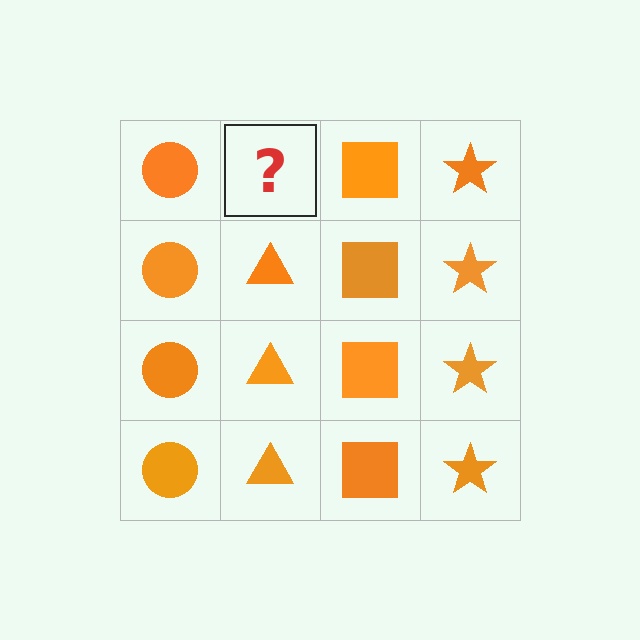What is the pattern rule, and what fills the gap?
The rule is that each column has a consistent shape. The gap should be filled with an orange triangle.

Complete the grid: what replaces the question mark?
The question mark should be replaced with an orange triangle.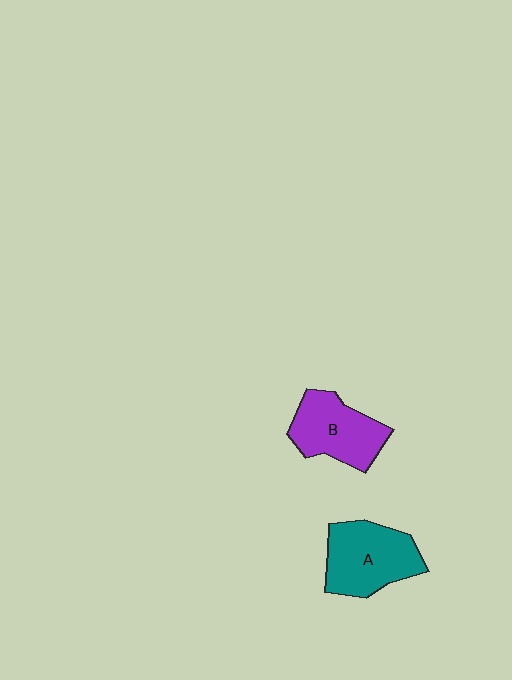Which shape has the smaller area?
Shape B (purple).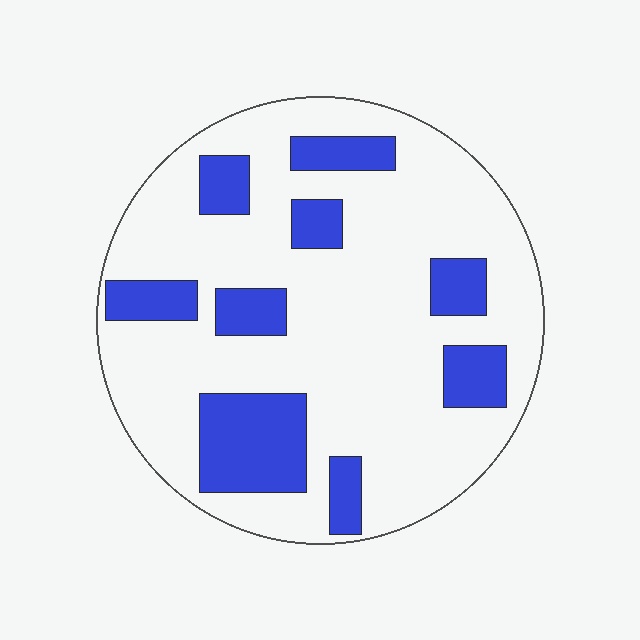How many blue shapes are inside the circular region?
9.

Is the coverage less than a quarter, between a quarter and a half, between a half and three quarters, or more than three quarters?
Less than a quarter.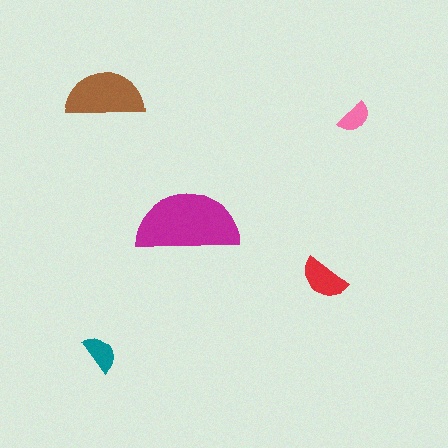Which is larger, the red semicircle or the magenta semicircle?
The magenta one.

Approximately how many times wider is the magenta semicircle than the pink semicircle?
About 3 times wider.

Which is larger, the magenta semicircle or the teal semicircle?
The magenta one.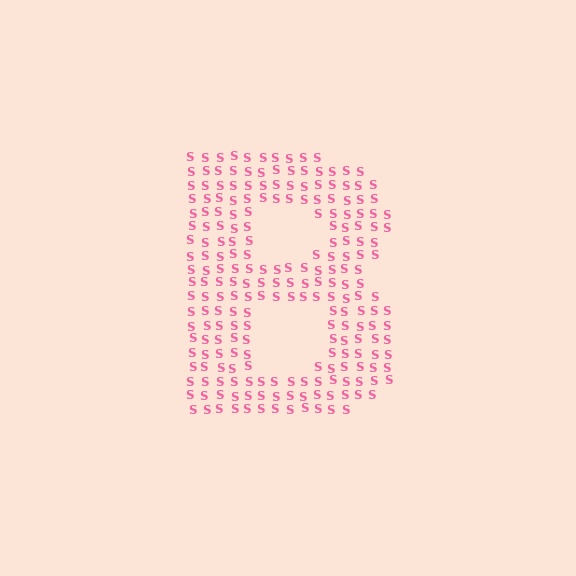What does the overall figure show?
The overall figure shows the letter B.